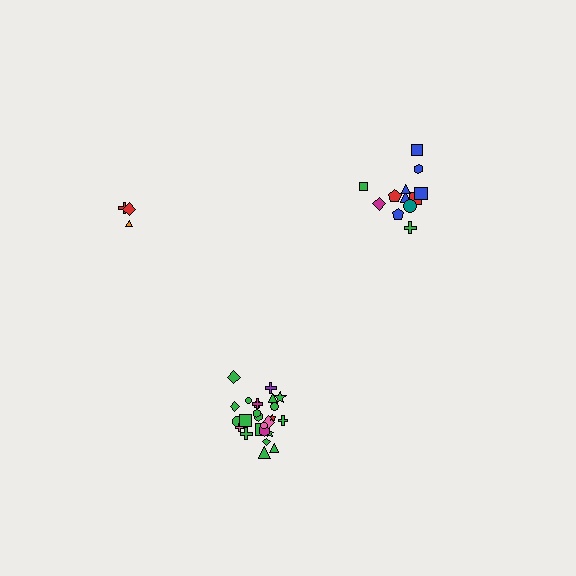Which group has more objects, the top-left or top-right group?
The top-right group.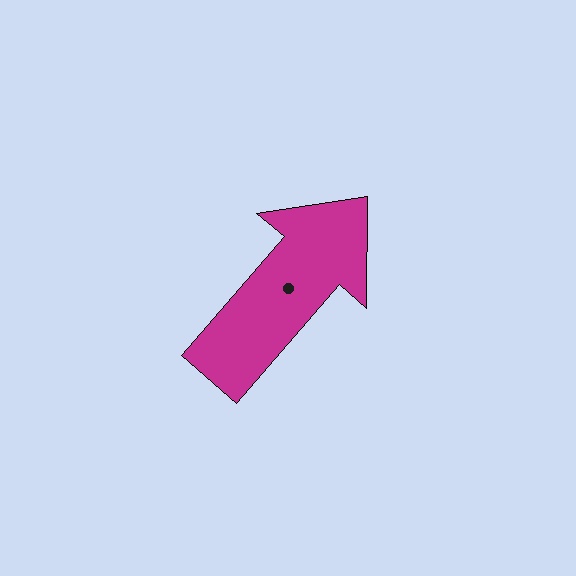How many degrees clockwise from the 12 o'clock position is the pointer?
Approximately 41 degrees.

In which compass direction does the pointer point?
Northeast.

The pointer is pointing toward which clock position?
Roughly 1 o'clock.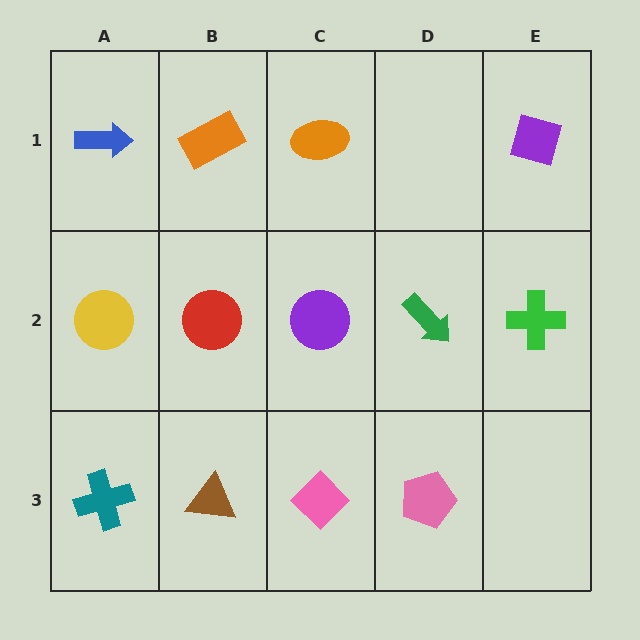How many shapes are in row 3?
4 shapes.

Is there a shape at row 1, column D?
No, that cell is empty.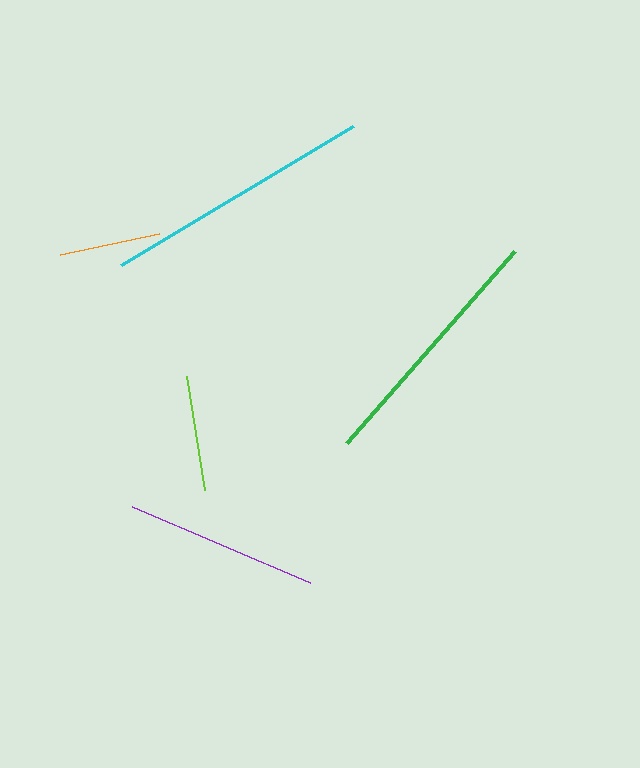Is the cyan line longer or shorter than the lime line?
The cyan line is longer than the lime line.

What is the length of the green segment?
The green segment is approximately 255 pixels long.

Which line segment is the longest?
The cyan line is the longest at approximately 270 pixels.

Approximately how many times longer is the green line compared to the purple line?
The green line is approximately 1.3 times the length of the purple line.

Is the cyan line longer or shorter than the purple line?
The cyan line is longer than the purple line.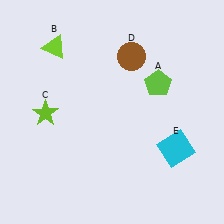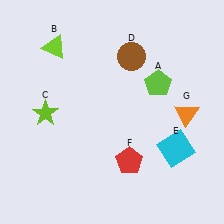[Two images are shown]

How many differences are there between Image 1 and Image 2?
There are 2 differences between the two images.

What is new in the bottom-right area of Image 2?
An orange triangle (G) was added in the bottom-right area of Image 2.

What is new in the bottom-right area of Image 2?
A red pentagon (F) was added in the bottom-right area of Image 2.